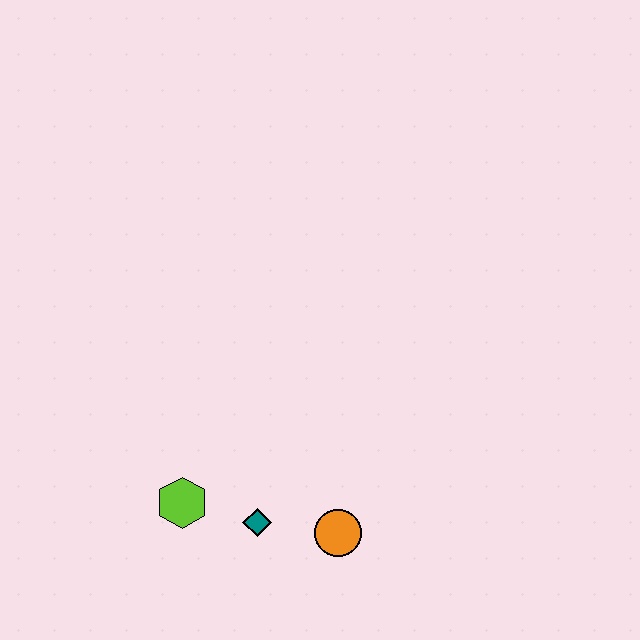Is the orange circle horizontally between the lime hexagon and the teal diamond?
No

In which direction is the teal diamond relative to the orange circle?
The teal diamond is to the left of the orange circle.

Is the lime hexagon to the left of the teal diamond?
Yes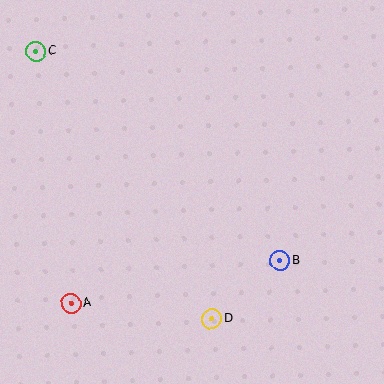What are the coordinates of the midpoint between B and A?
The midpoint between B and A is at (175, 282).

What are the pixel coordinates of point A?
Point A is at (71, 303).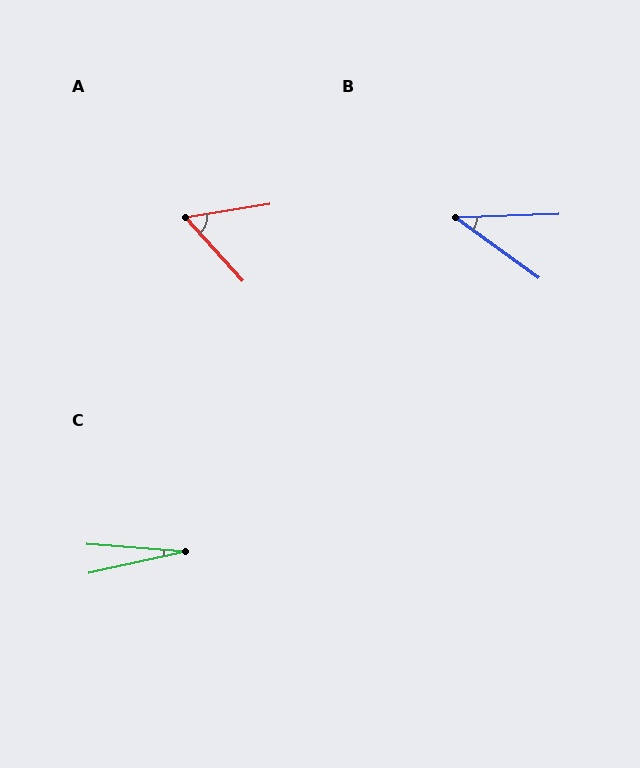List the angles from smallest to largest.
C (17°), B (38°), A (57°).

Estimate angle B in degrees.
Approximately 38 degrees.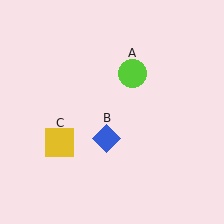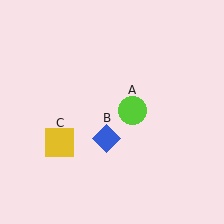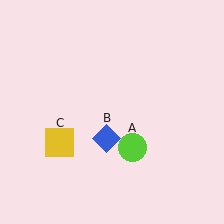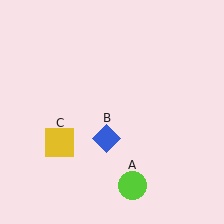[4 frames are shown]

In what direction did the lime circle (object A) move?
The lime circle (object A) moved down.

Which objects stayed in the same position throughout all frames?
Blue diamond (object B) and yellow square (object C) remained stationary.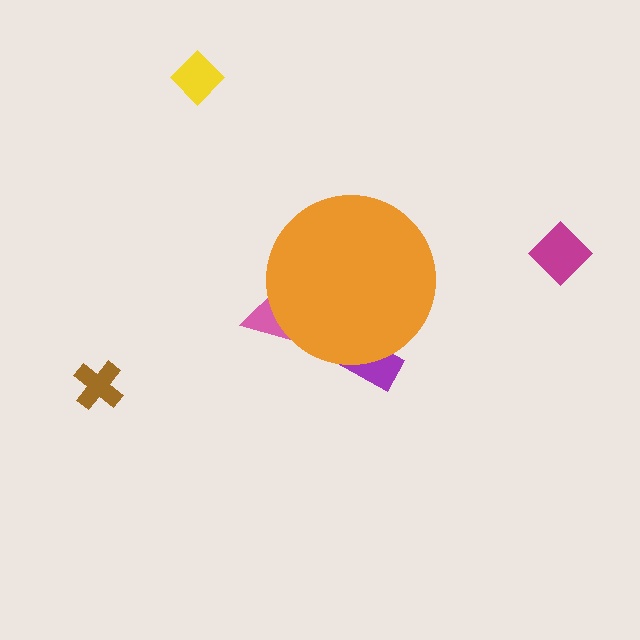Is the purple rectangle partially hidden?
Yes, the purple rectangle is partially hidden behind the orange circle.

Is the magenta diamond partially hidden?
No, the magenta diamond is fully visible.